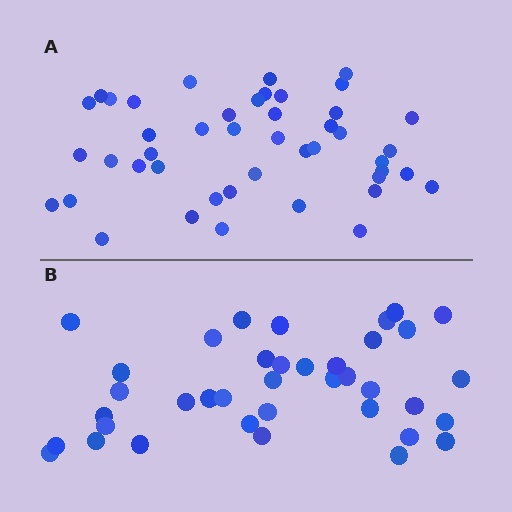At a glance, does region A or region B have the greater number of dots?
Region A (the top region) has more dots.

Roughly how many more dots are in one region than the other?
Region A has roughly 8 or so more dots than region B.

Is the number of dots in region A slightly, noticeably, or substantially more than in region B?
Region A has only slightly more — the two regions are fairly close. The ratio is roughly 1.2 to 1.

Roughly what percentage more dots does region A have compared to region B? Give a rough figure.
About 20% more.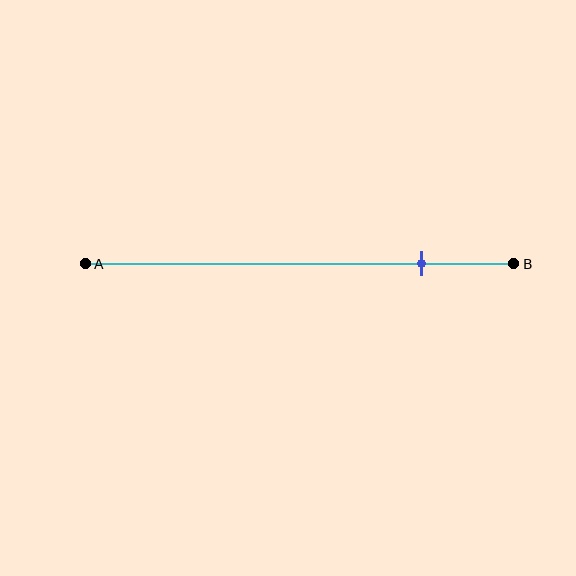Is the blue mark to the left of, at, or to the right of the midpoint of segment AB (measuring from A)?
The blue mark is to the right of the midpoint of segment AB.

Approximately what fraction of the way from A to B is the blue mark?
The blue mark is approximately 80% of the way from A to B.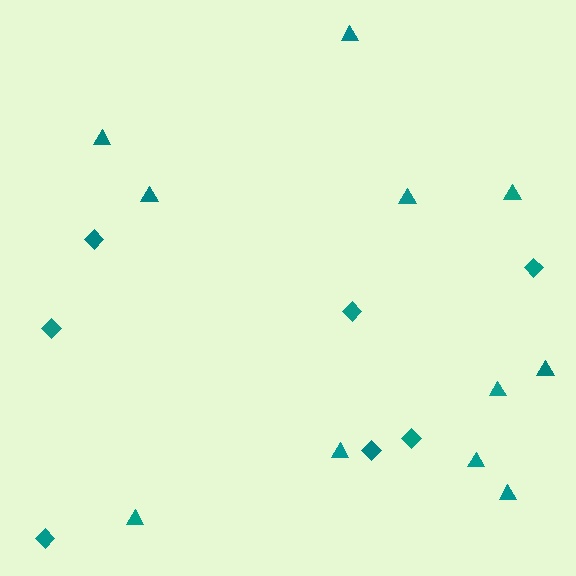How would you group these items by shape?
There are 2 groups: one group of triangles (11) and one group of diamonds (7).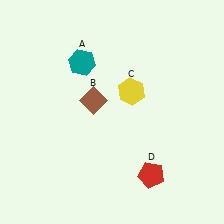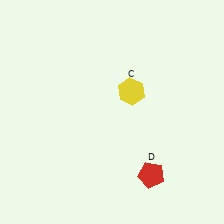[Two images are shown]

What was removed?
The teal hexagon (A), the brown diamond (B) were removed in Image 2.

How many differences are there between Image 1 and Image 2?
There are 2 differences between the two images.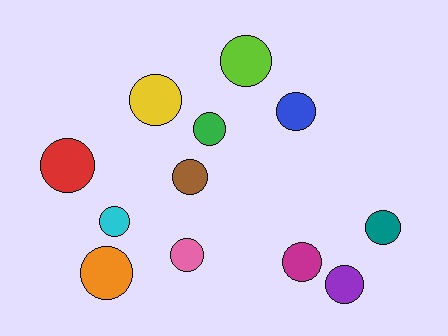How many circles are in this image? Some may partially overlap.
There are 12 circles.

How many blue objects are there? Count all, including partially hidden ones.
There is 1 blue object.